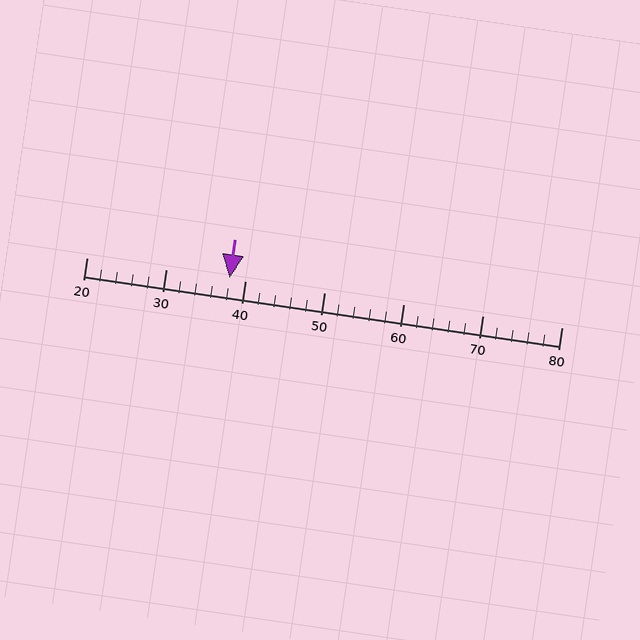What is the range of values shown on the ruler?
The ruler shows values from 20 to 80.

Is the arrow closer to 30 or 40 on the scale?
The arrow is closer to 40.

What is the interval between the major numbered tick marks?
The major tick marks are spaced 10 units apart.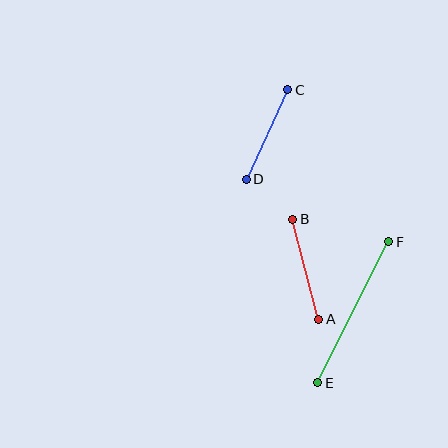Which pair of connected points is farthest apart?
Points E and F are farthest apart.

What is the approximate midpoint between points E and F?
The midpoint is at approximately (353, 312) pixels.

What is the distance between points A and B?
The distance is approximately 103 pixels.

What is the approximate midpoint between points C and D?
The midpoint is at approximately (267, 134) pixels.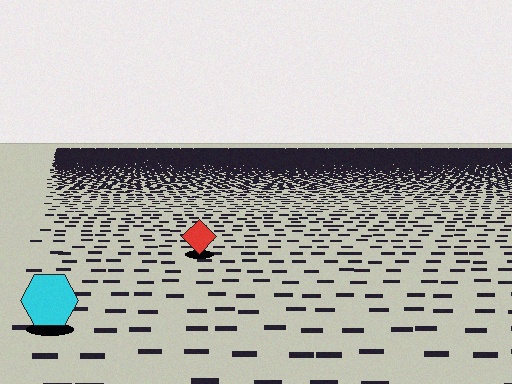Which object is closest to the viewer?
The cyan hexagon is closest. The texture marks near it are larger and more spread out.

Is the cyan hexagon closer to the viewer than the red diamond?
Yes. The cyan hexagon is closer — you can tell from the texture gradient: the ground texture is coarser near it.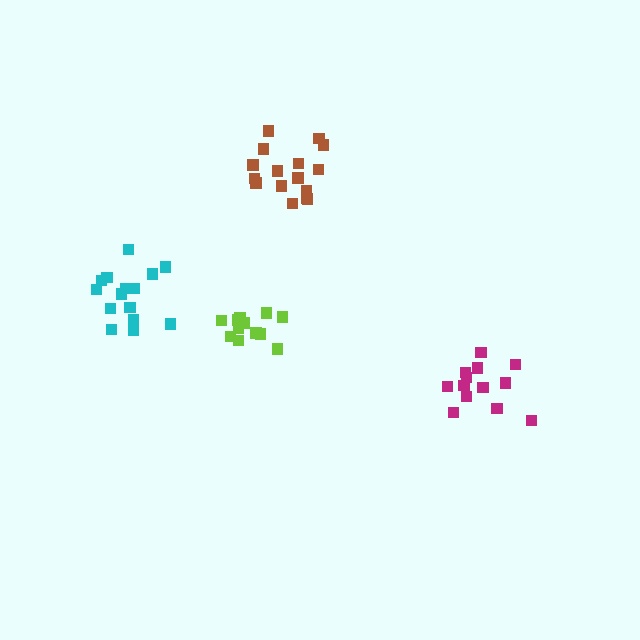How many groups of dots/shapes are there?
There are 4 groups.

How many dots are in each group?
Group 1: 15 dots, Group 2: 12 dots, Group 3: 16 dots, Group 4: 13 dots (56 total).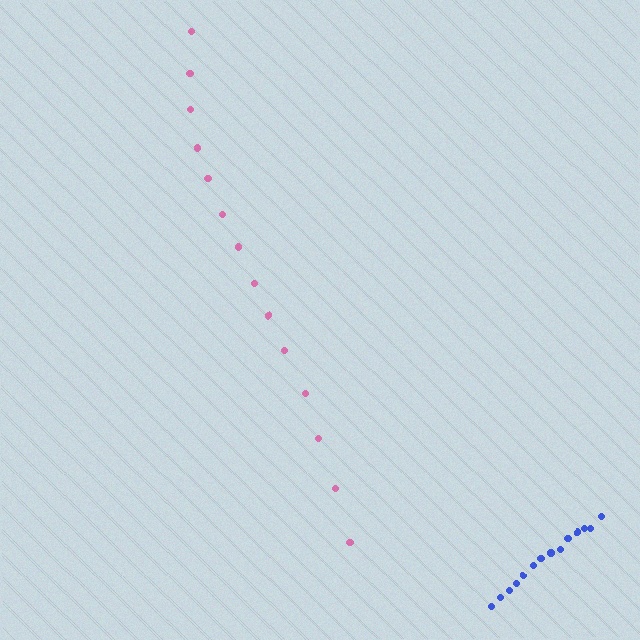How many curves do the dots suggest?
There are 2 distinct paths.